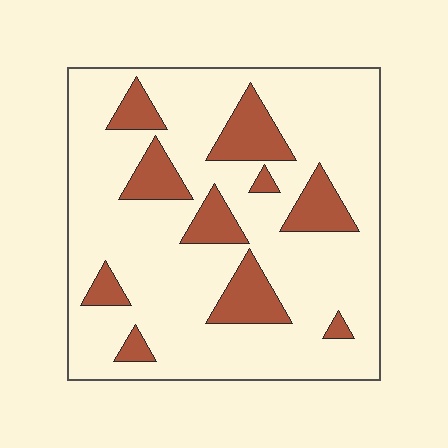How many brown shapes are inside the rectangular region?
10.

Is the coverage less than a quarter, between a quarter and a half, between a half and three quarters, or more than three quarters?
Less than a quarter.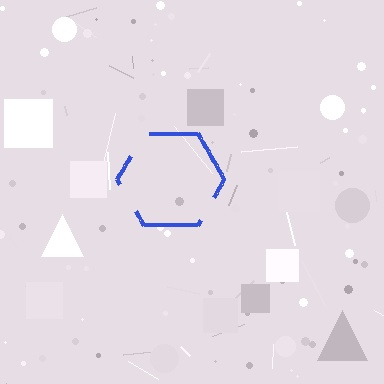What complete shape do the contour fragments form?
The contour fragments form a hexagon.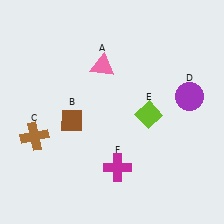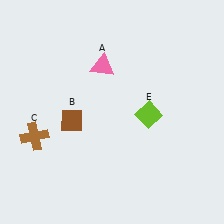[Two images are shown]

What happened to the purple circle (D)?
The purple circle (D) was removed in Image 2. It was in the top-right area of Image 1.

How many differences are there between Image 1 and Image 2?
There are 2 differences between the two images.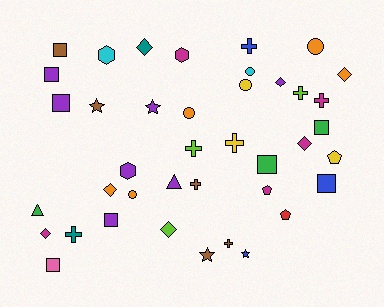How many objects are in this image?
There are 40 objects.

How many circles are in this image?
There are 5 circles.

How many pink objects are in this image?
There is 1 pink object.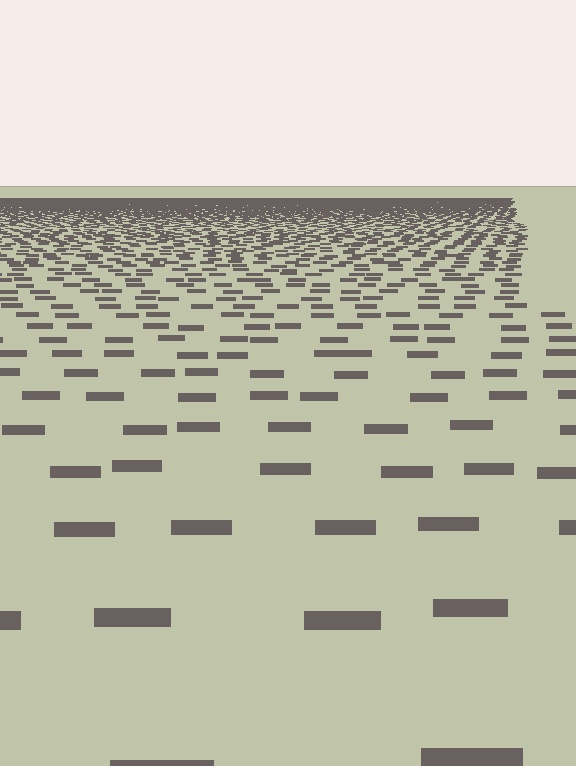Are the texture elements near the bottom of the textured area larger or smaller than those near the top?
Larger. Near the bottom, elements are closer to the viewer and appear at a bigger on-screen size.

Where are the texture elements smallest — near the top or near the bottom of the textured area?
Near the top.